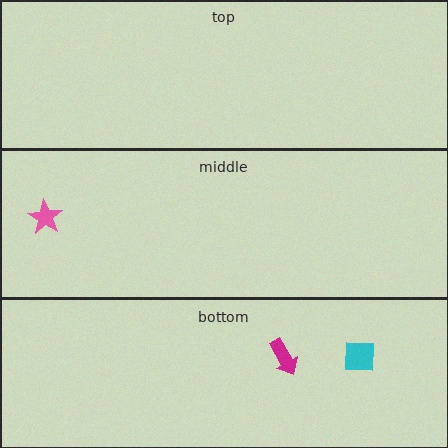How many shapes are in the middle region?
1.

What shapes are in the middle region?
The pink star.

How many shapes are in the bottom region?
2.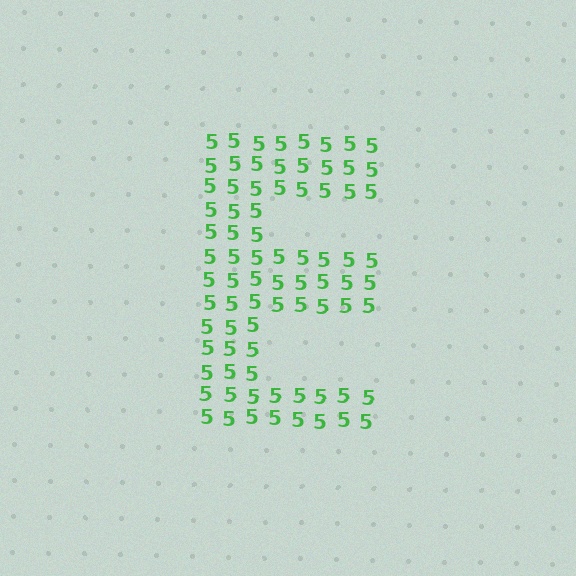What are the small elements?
The small elements are digit 5's.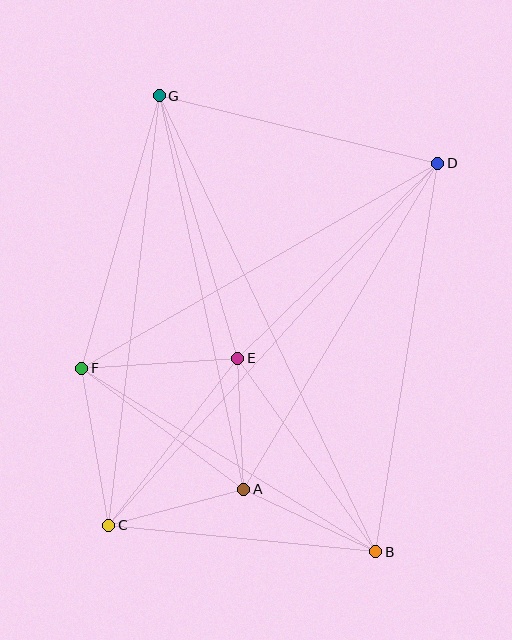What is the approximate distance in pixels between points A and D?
The distance between A and D is approximately 379 pixels.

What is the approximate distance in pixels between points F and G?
The distance between F and G is approximately 283 pixels.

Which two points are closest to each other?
Points A and E are closest to each other.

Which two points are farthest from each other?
Points B and G are farthest from each other.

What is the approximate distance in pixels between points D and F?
The distance between D and F is approximately 411 pixels.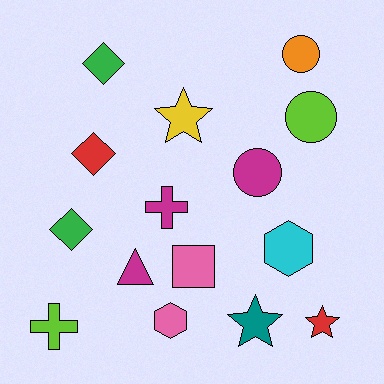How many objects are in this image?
There are 15 objects.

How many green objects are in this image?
There are 2 green objects.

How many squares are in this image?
There is 1 square.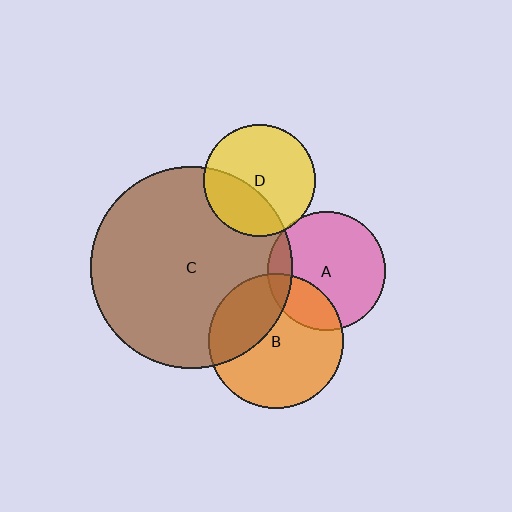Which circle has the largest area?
Circle C (brown).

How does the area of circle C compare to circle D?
Approximately 3.3 times.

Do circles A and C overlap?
Yes.